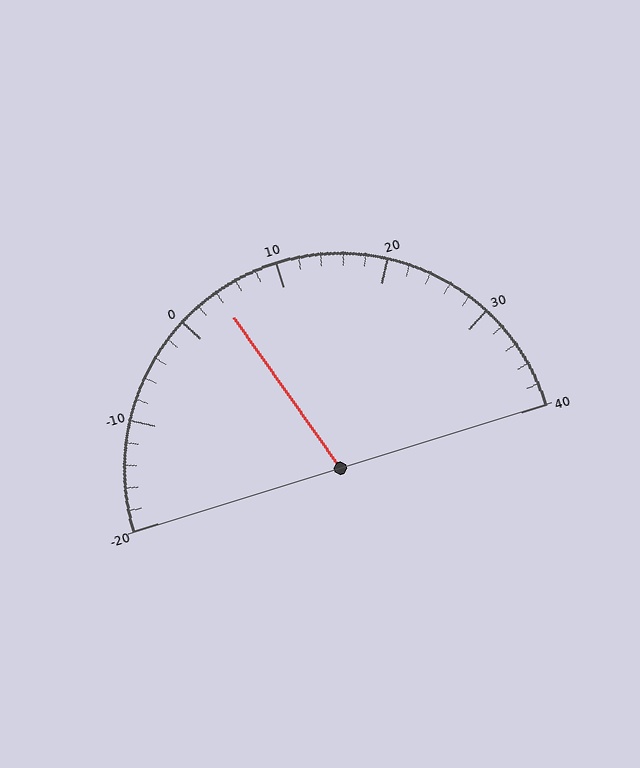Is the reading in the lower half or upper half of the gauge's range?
The reading is in the lower half of the range (-20 to 40).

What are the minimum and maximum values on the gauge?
The gauge ranges from -20 to 40.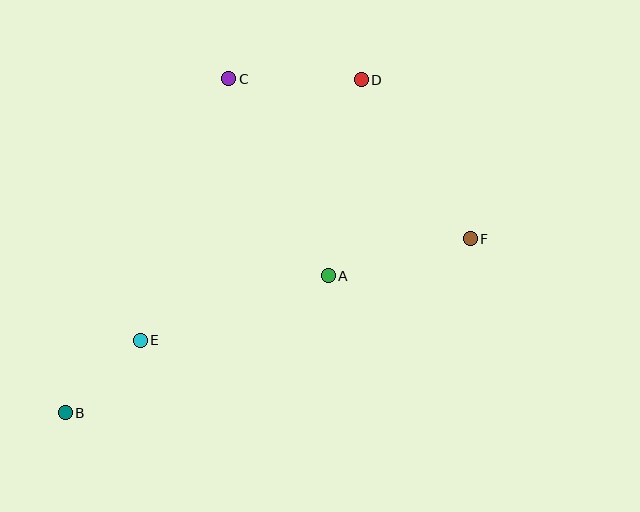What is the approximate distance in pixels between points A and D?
The distance between A and D is approximately 199 pixels.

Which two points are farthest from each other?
Points B and D are farthest from each other.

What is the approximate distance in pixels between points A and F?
The distance between A and F is approximately 147 pixels.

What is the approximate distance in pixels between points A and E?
The distance between A and E is approximately 198 pixels.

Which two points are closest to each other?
Points B and E are closest to each other.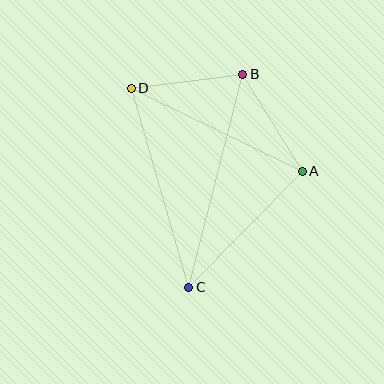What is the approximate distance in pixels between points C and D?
The distance between C and D is approximately 207 pixels.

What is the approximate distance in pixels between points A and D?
The distance between A and D is approximately 190 pixels.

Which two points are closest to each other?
Points B and D are closest to each other.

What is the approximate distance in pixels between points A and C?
The distance between A and C is approximately 162 pixels.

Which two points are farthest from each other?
Points B and C are farthest from each other.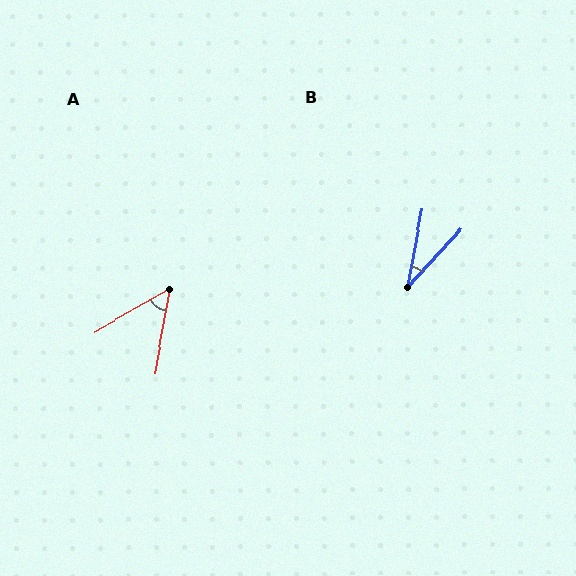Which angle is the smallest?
B, at approximately 32 degrees.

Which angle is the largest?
A, at approximately 50 degrees.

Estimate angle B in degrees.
Approximately 32 degrees.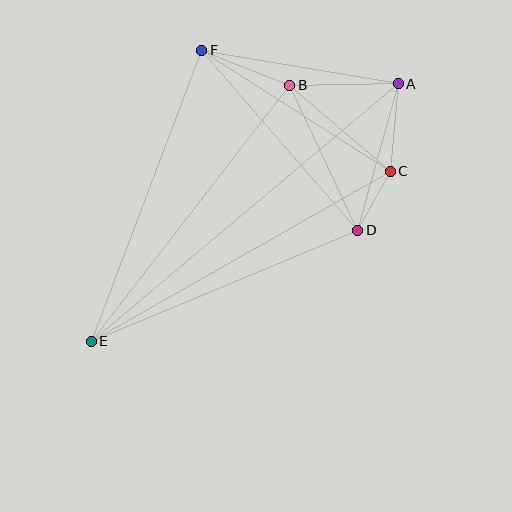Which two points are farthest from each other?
Points A and E are farthest from each other.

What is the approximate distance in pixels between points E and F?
The distance between E and F is approximately 311 pixels.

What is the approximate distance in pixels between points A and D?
The distance between A and D is approximately 152 pixels.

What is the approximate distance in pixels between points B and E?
The distance between B and E is approximately 324 pixels.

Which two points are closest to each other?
Points C and D are closest to each other.